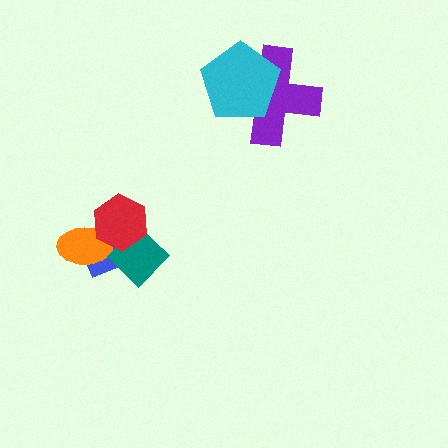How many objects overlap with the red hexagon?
3 objects overlap with the red hexagon.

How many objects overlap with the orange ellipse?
2 objects overlap with the orange ellipse.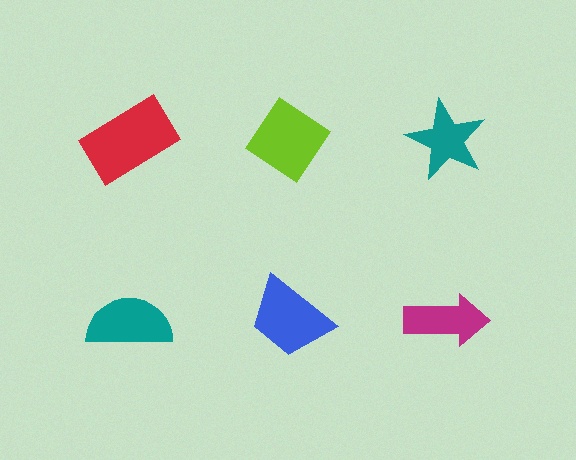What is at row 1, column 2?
A lime diamond.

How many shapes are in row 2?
3 shapes.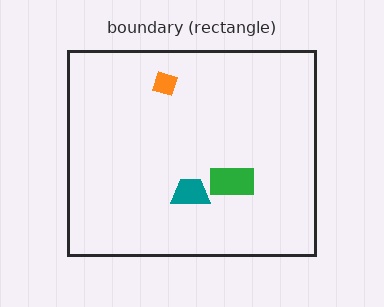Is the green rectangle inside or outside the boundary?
Inside.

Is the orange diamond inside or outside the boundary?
Inside.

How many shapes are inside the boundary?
3 inside, 0 outside.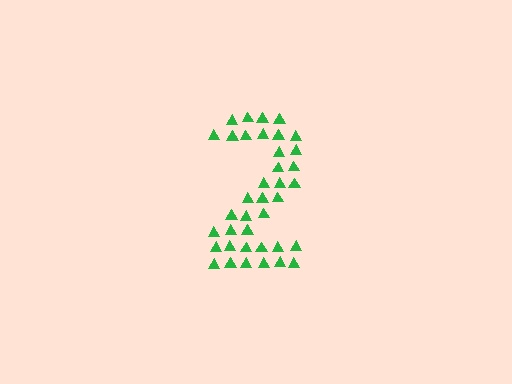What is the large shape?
The large shape is the digit 2.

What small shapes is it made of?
It is made of small triangles.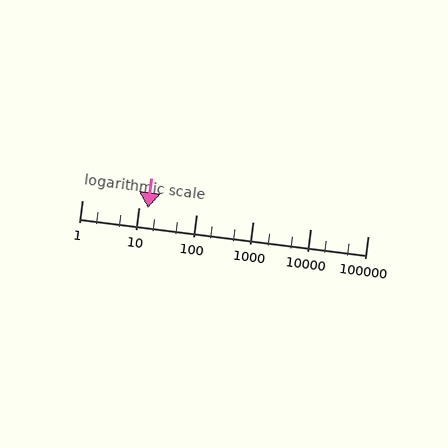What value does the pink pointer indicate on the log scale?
The pointer indicates approximately 14.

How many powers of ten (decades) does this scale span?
The scale spans 5 decades, from 1 to 100000.